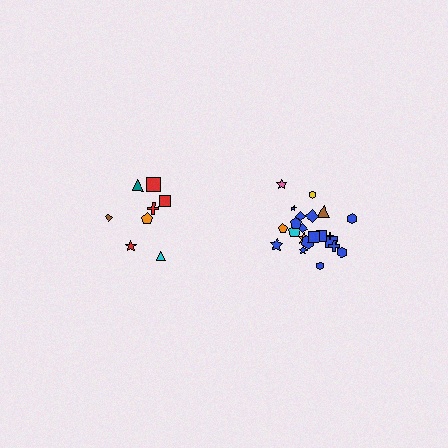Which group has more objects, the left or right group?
The right group.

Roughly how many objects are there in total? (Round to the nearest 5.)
Roughly 30 objects in total.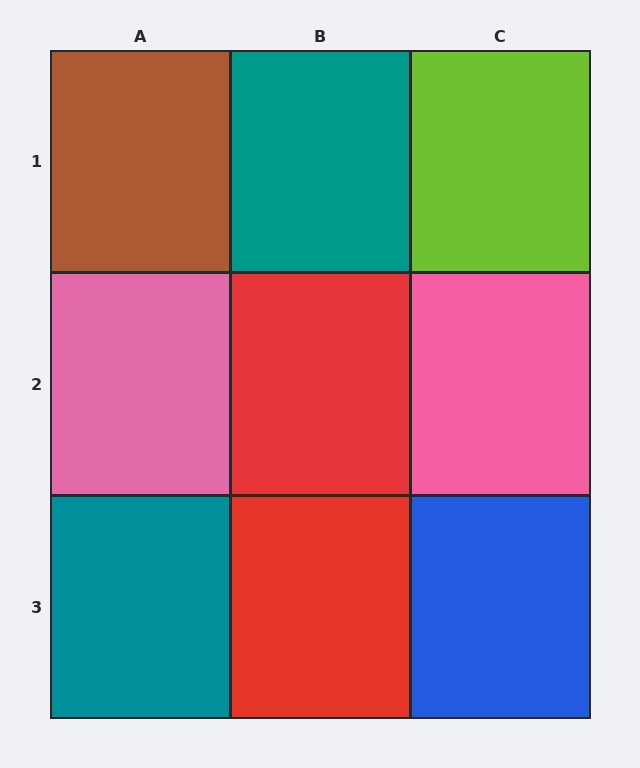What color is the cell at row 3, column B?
Red.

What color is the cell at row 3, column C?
Blue.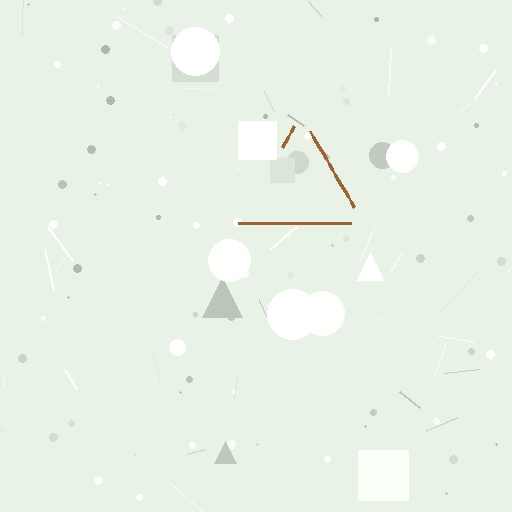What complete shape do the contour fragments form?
The contour fragments form a triangle.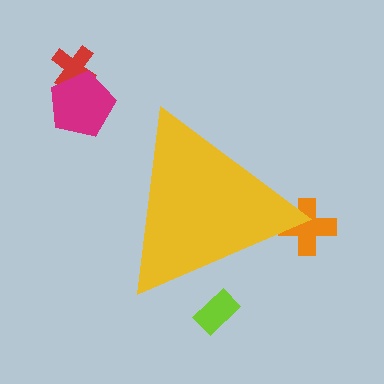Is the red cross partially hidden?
No, the red cross is fully visible.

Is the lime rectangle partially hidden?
Yes, the lime rectangle is partially hidden behind the yellow triangle.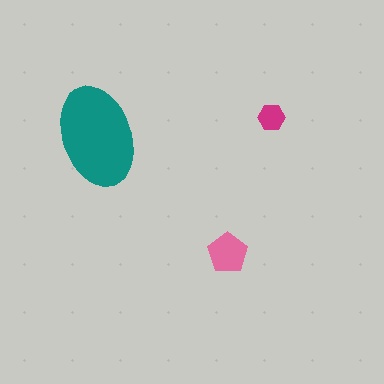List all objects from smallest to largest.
The magenta hexagon, the pink pentagon, the teal ellipse.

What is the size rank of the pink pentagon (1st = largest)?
2nd.